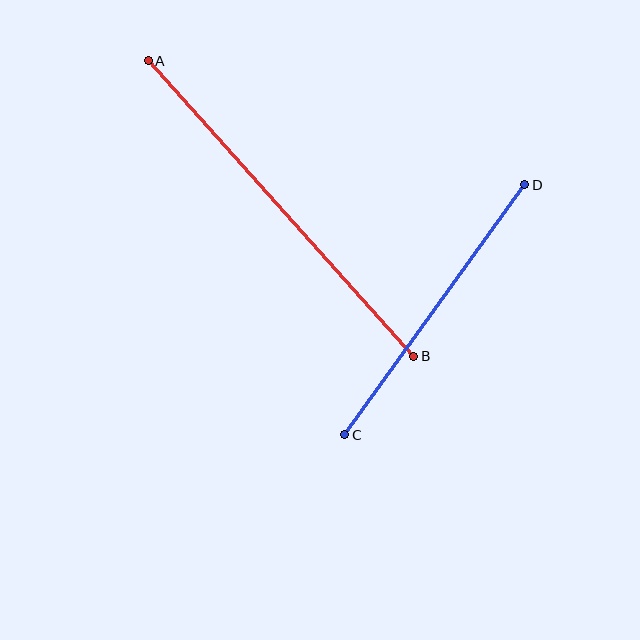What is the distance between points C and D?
The distance is approximately 308 pixels.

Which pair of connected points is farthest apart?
Points A and B are farthest apart.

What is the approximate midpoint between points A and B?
The midpoint is at approximately (281, 209) pixels.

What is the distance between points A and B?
The distance is approximately 398 pixels.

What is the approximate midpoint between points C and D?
The midpoint is at approximately (435, 310) pixels.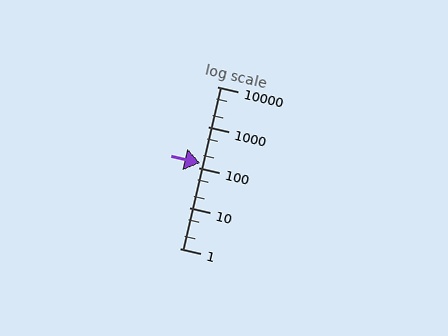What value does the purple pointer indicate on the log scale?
The pointer indicates approximately 130.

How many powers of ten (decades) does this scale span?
The scale spans 4 decades, from 1 to 10000.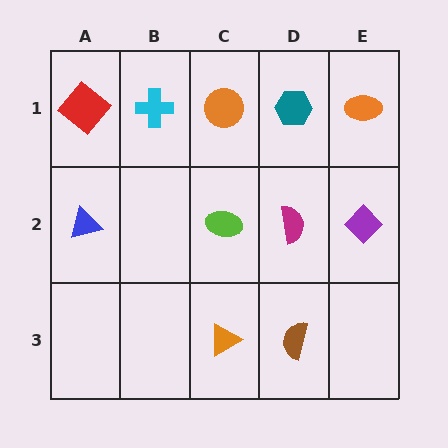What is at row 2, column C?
A lime ellipse.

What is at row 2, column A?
A blue triangle.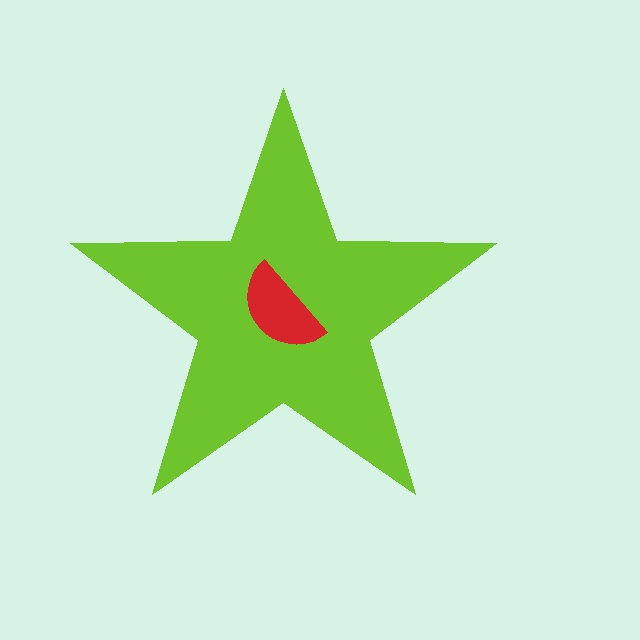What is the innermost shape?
The red semicircle.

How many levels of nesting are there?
2.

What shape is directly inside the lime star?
The red semicircle.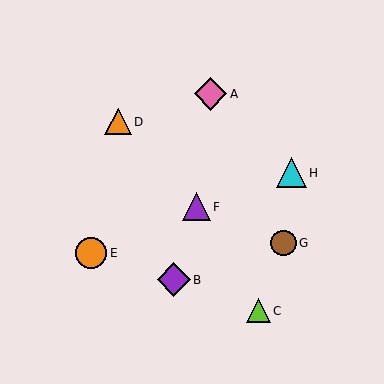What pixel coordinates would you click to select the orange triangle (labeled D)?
Click at (118, 122) to select the orange triangle D.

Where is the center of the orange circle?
The center of the orange circle is at (91, 253).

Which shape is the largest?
The purple diamond (labeled B) is the largest.